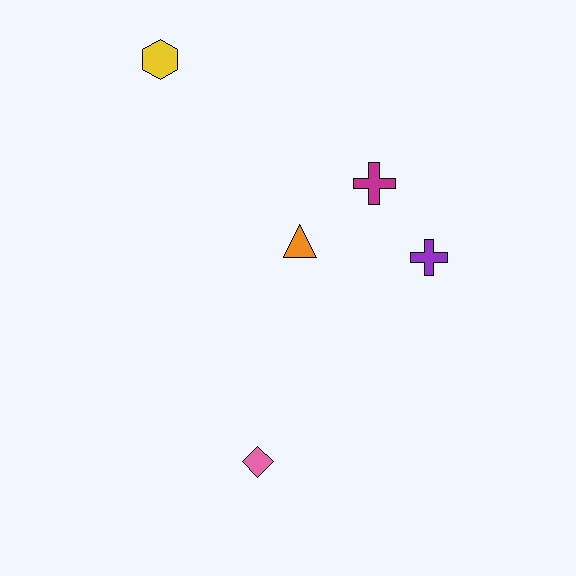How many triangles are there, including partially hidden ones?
There is 1 triangle.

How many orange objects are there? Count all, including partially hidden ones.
There is 1 orange object.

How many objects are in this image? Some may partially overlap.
There are 5 objects.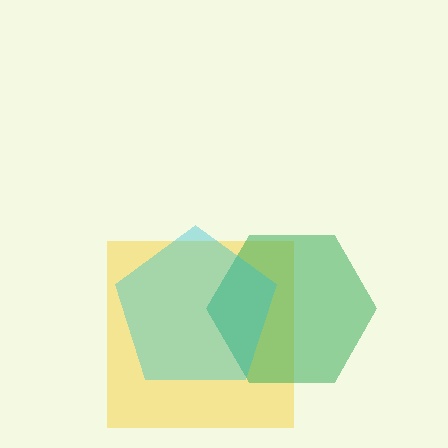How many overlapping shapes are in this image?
There are 3 overlapping shapes in the image.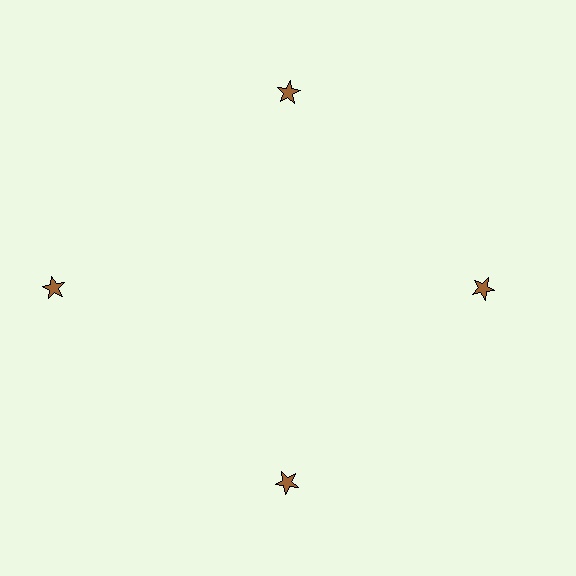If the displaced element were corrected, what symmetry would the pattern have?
It would have 4-fold rotational symmetry — the pattern would map onto itself every 90 degrees.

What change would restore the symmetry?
The symmetry would be restored by moving it inward, back onto the ring so that all 4 stars sit at equal angles and equal distance from the center.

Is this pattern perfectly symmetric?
No. The 4 brown stars are arranged in a ring, but one element near the 9 o'clock position is pushed outward from the center, breaking the 4-fold rotational symmetry.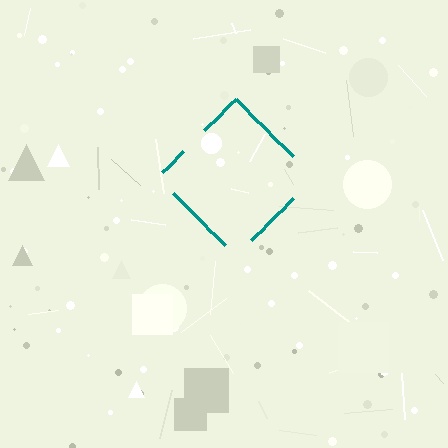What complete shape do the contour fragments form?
The contour fragments form a diamond.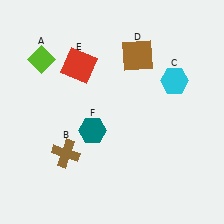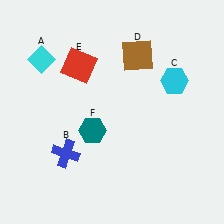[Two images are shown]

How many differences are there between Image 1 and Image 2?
There are 2 differences between the two images.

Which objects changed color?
A changed from lime to cyan. B changed from brown to blue.